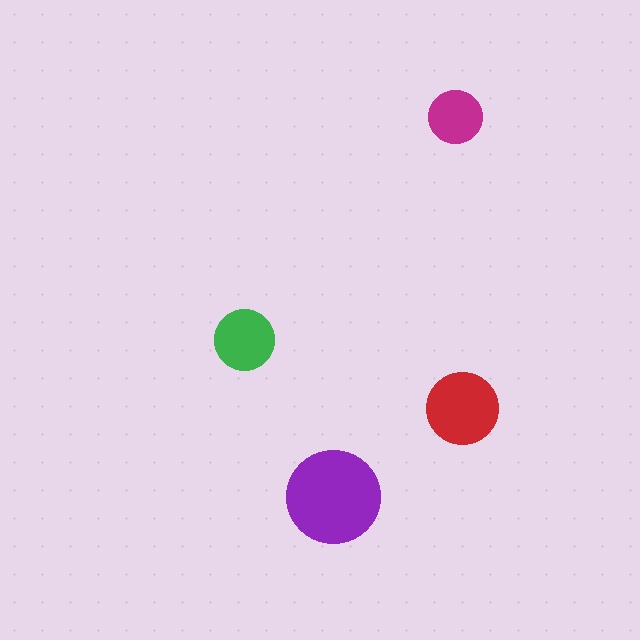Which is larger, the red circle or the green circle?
The red one.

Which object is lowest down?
The purple circle is bottommost.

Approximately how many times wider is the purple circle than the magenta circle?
About 1.5 times wider.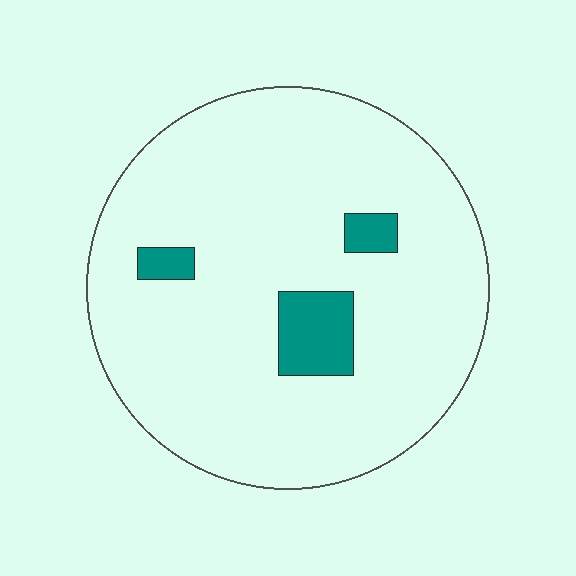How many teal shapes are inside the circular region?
3.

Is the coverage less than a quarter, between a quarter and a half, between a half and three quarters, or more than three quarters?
Less than a quarter.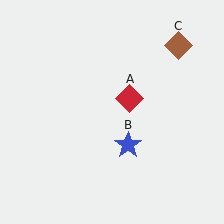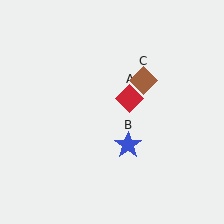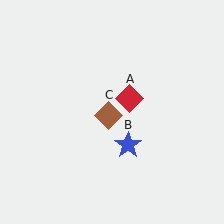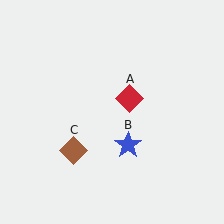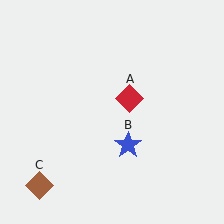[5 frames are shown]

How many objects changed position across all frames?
1 object changed position: brown diamond (object C).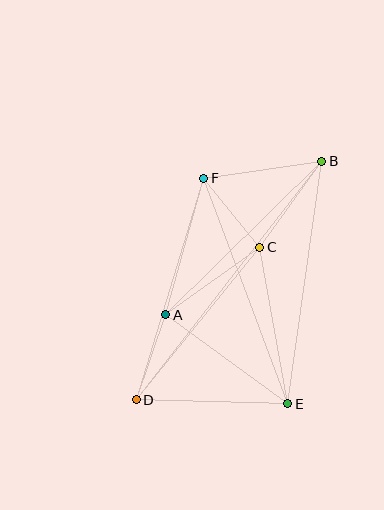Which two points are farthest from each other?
Points B and D are farthest from each other.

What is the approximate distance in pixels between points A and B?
The distance between A and B is approximately 219 pixels.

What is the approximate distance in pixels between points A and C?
The distance between A and C is approximately 116 pixels.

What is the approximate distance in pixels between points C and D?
The distance between C and D is approximately 196 pixels.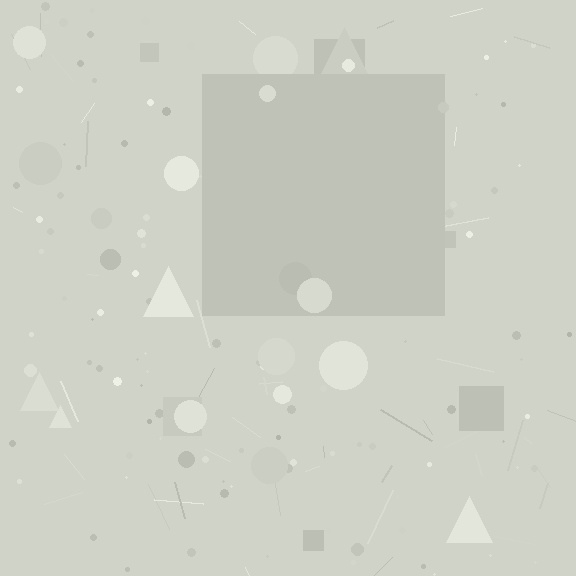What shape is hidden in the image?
A square is hidden in the image.